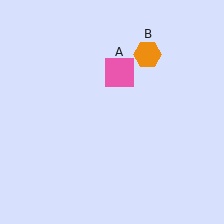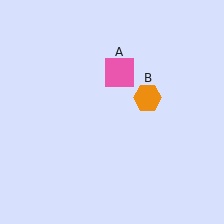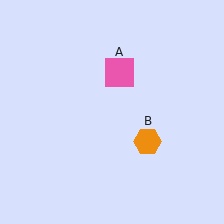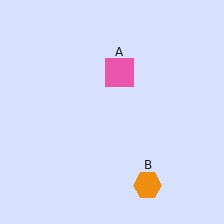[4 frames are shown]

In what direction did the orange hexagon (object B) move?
The orange hexagon (object B) moved down.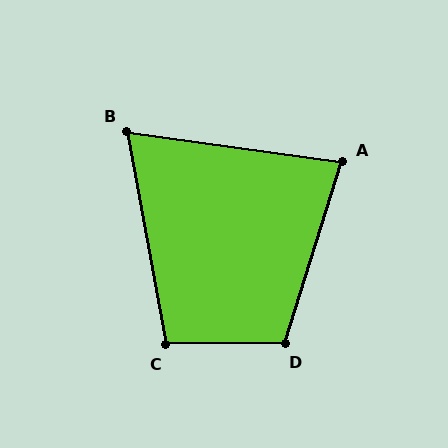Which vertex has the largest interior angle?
D, at approximately 108 degrees.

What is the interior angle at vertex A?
Approximately 80 degrees (acute).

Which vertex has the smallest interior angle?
B, at approximately 72 degrees.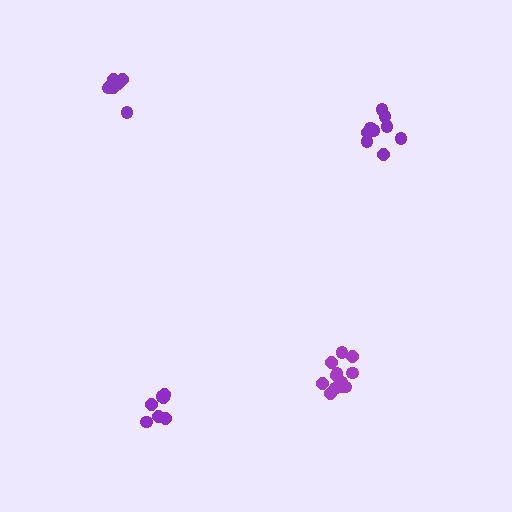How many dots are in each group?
Group 1: 12 dots, Group 2: 7 dots, Group 3: 9 dots, Group 4: 8 dots (36 total).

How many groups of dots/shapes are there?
There are 4 groups.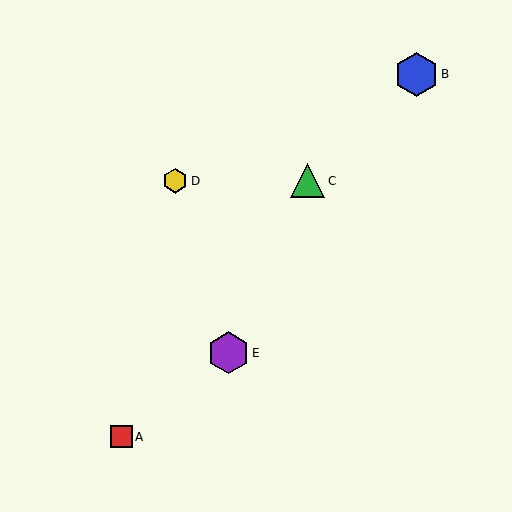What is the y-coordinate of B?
Object B is at y≈74.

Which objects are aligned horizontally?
Objects C, D are aligned horizontally.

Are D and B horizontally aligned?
No, D is at y≈181 and B is at y≈74.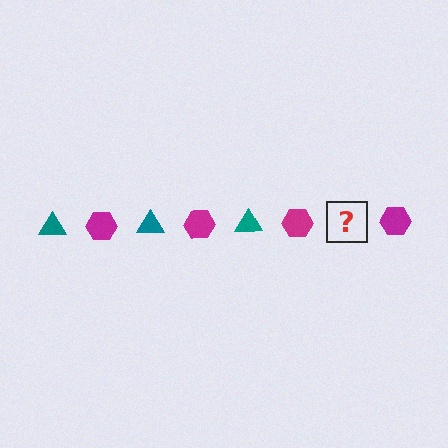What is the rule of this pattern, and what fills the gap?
The rule is that the pattern alternates between teal triangle and magenta hexagon. The gap should be filled with a teal triangle.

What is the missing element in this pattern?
The missing element is a teal triangle.